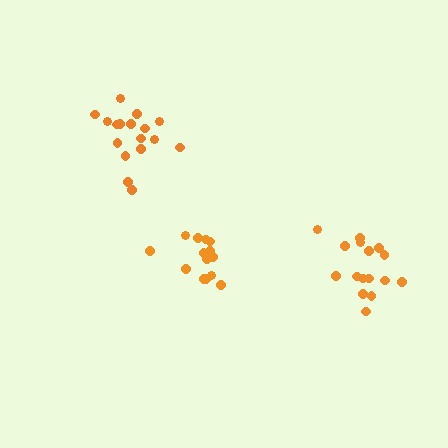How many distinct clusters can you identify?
There are 3 distinct clusters.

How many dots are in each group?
Group 1: 15 dots, Group 2: 17 dots, Group 3: 16 dots (48 total).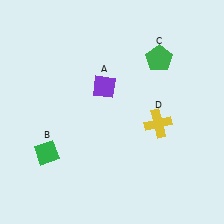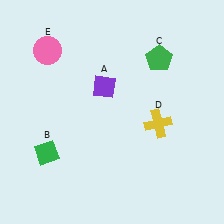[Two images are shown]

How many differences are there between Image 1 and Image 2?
There is 1 difference between the two images.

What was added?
A pink circle (E) was added in Image 2.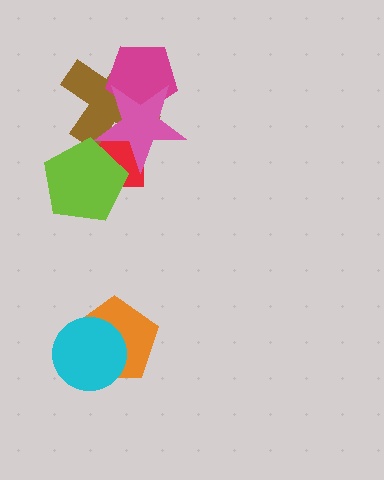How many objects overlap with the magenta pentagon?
2 objects overlap with the magenta pentagon.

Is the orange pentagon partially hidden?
Yes, it is partially covered by another shape.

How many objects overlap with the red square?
3 objects overlap with the red square.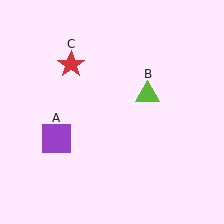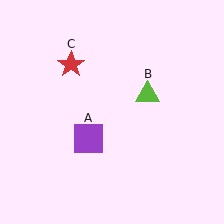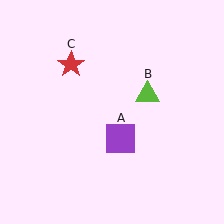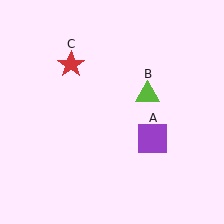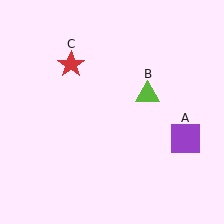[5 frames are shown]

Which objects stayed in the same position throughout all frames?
Lime triangle (object B) and red star (object C) remained stationary.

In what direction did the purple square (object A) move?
The purple square (object A) moved right.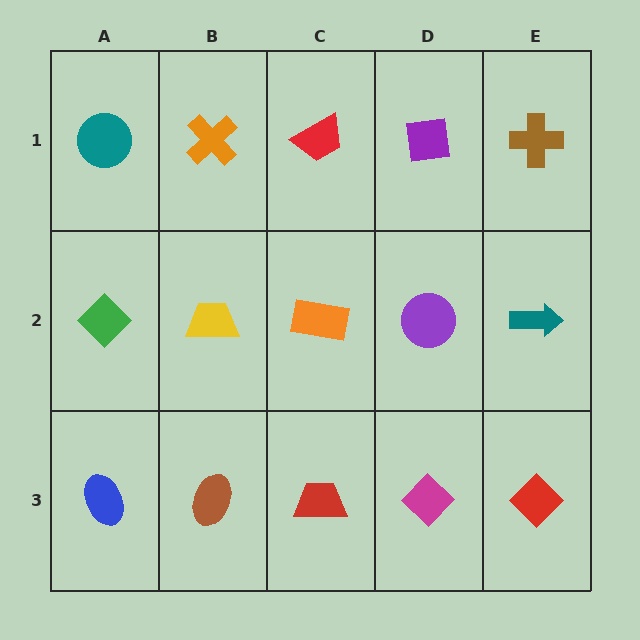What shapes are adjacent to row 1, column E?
A teal arrow (row 2, column E), a purple square (row 1, column D).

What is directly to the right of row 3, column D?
A red diamond.